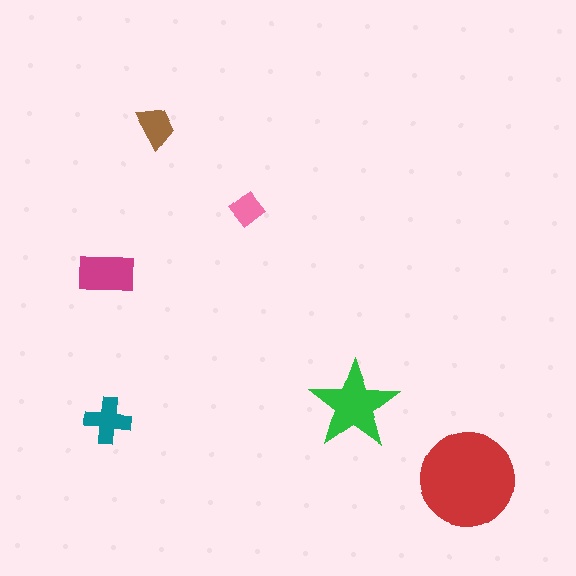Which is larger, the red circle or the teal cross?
The red circle.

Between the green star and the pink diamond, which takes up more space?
The green star.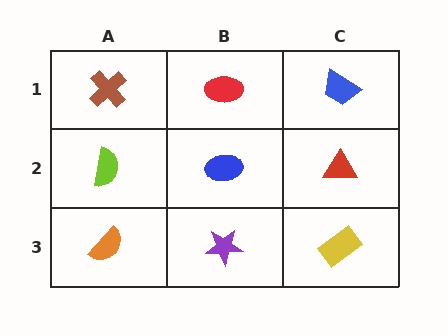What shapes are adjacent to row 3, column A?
A lime semicircle (row 2, column A), a purple star (row 3, column B).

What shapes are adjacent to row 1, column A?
A lime semicircle (row 2, column A), a red ellipse (row 1, column B).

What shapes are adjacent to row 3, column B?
A blue ellipse (row 2, column B), an orange semicircle (row 3, column A), a yellow rectangle (row 3, column C).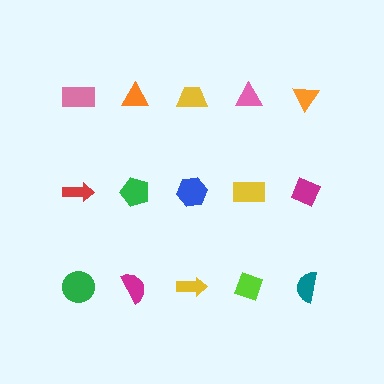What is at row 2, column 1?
A red arrow.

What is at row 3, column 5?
A teal semicircle.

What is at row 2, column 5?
A magenta diamond.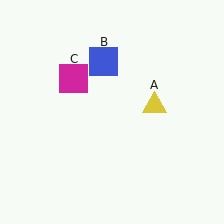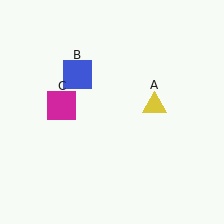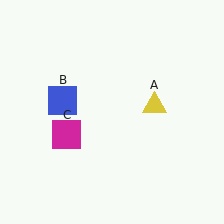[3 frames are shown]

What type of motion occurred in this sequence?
The blue square (object B), magenta square (object C) rotated counterclockwise around the center of the scene.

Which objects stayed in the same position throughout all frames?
Yellow triangle (object A) remained stationary.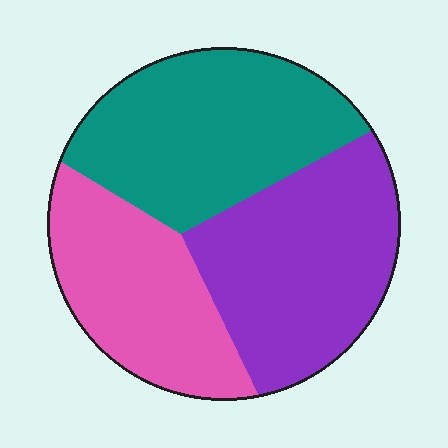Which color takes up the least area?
Pink, at roughly 30%.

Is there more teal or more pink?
Teal.